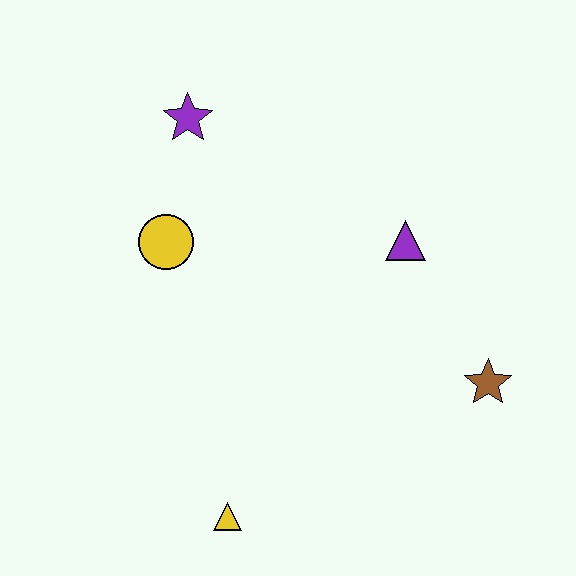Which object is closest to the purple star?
The yellow circle is closest to the purple star.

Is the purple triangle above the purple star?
No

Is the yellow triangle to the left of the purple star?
No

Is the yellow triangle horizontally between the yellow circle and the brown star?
Yes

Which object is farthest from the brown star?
The purple star is farthest from the brown star.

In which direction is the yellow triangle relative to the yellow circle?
The yellow triangle is below the yellow circle.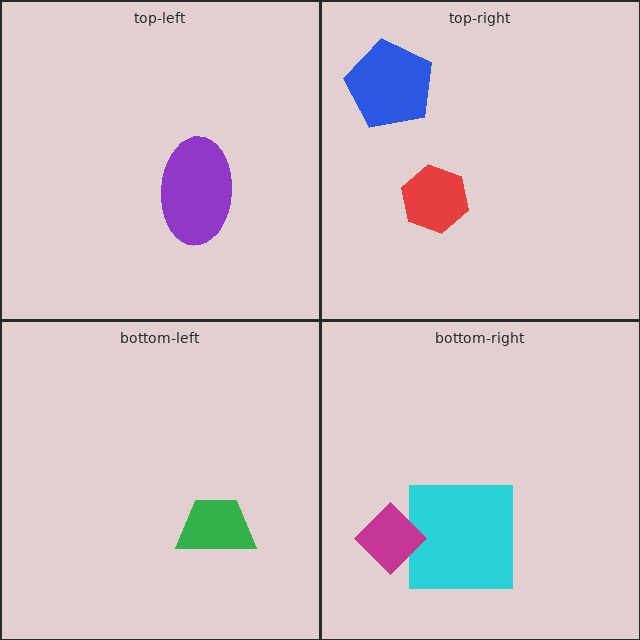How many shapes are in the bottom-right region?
2.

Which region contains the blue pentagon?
The top-right region.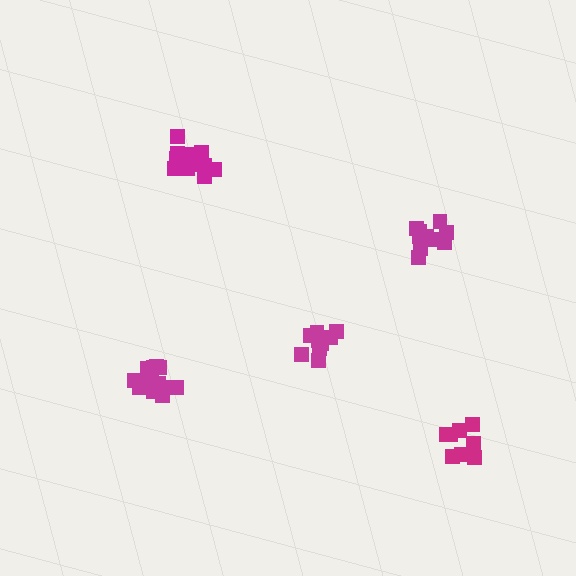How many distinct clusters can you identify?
There are 5 distinct clusters.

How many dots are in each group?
Group 1: 14 dots, Group 2: 14 dots, Group 3: 10 dots, Group 4: 9 dots, Group 5: 8 dots (55 total).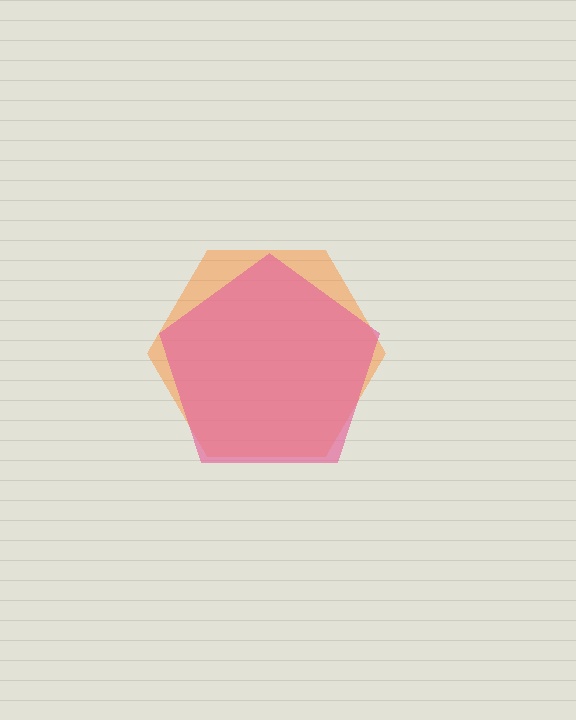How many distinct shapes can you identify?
There are 2 distinct shapes: an orange hexagon, a pink pentagon.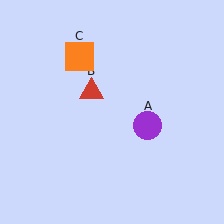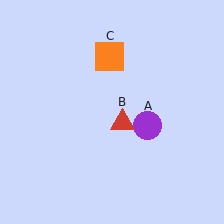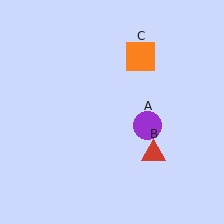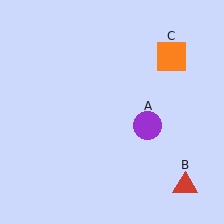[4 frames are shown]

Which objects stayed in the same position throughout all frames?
Purple circle (object A) remained stationary.